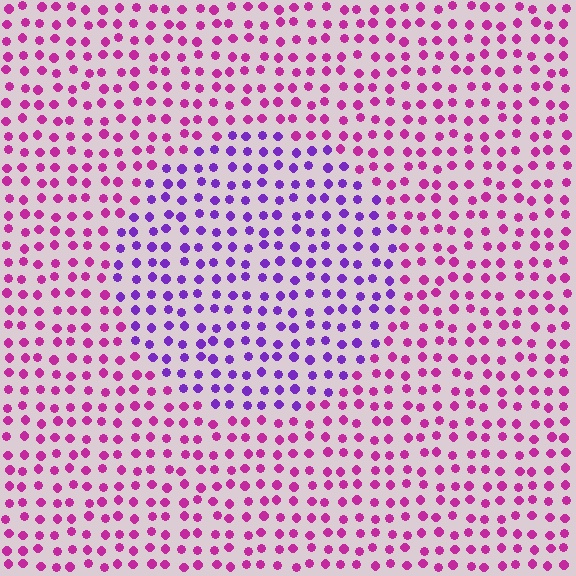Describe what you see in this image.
The image is filled with small magenta elements in a uniform arrangement. A circle-shaped region is visible where the elements are tinted to a slightly different hue, forming a subtle color boundary.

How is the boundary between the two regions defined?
The boundary is defined purely by a slight shift in hue (about 43 degrees). Spacing, size, and orientation are identical on both sides.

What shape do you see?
I see a circle.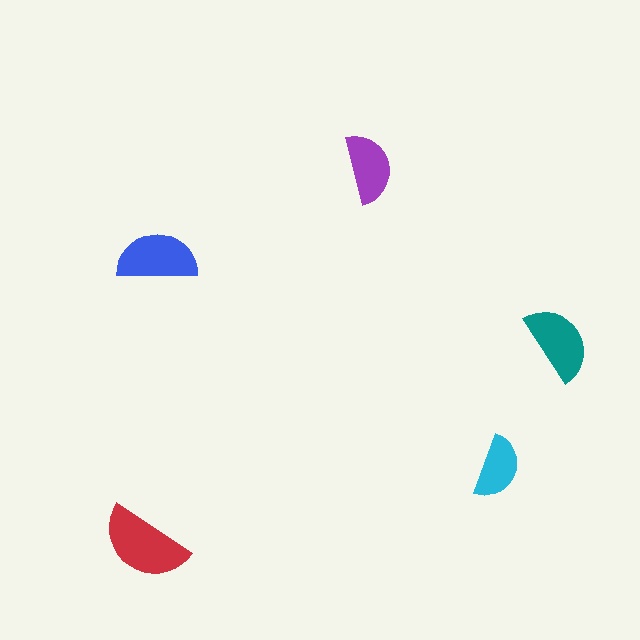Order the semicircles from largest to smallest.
the red one, the blue one, the teal one, the purple one, the cyan one.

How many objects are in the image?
There are 5 objects in the image.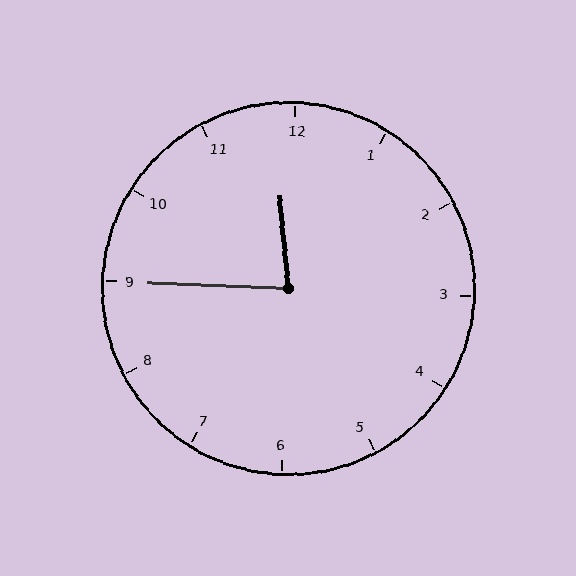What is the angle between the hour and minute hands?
Approximately 82 degrees.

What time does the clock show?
11:45.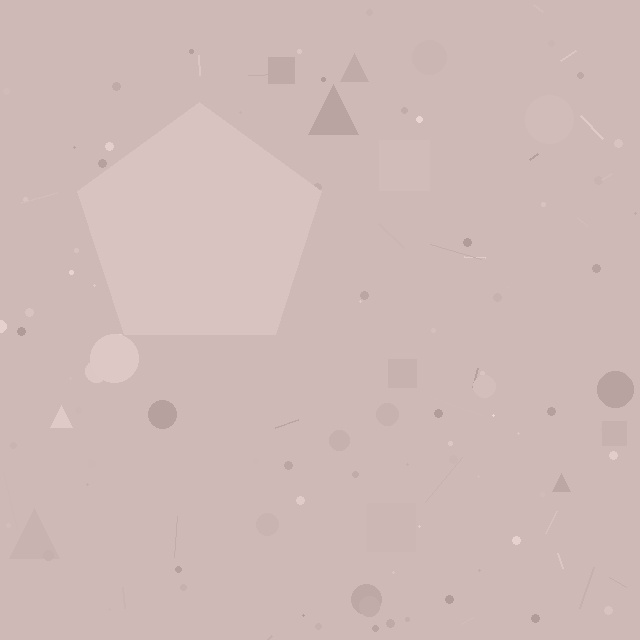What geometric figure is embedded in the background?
A pentagon is embedded in the background.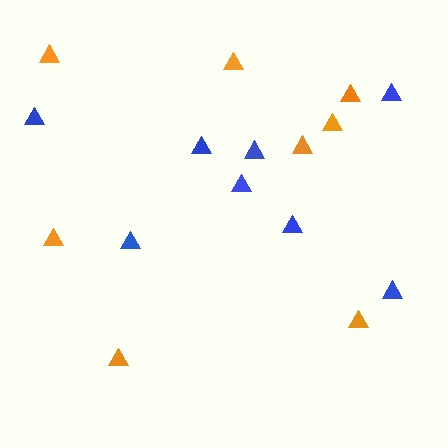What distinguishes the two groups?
There are 2 groups: one group of blue triangles (8) and one group of orange triangles (8).